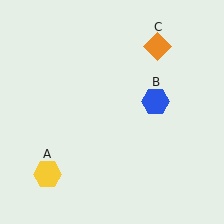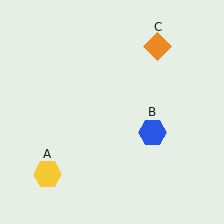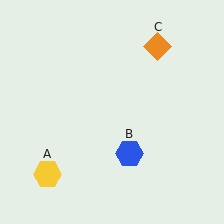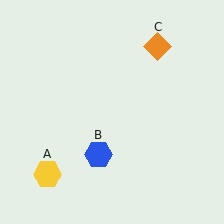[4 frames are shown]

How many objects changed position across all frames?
1 object changed position: blue hexagon (object B).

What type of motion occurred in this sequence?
The blue hexagon (object B) rotated clockwise around the center of the scene.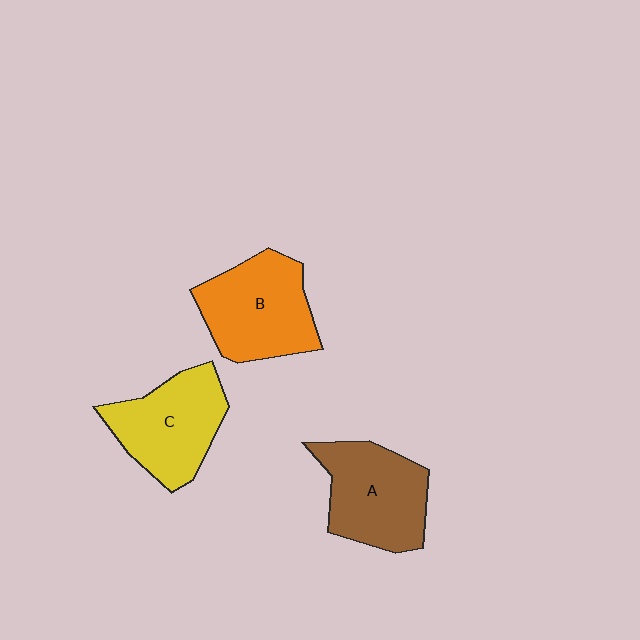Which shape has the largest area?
Shape B (orange).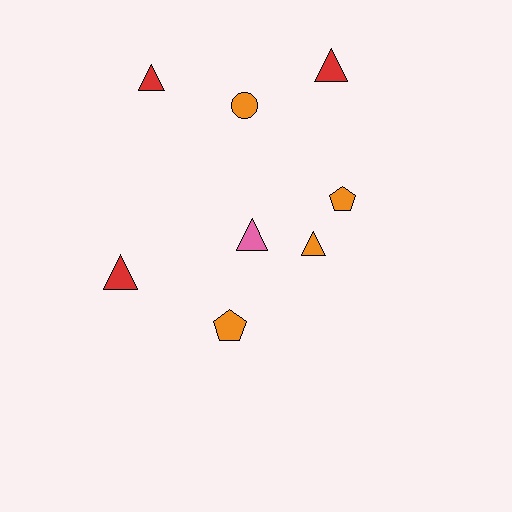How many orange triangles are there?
There is 1 orange triangle.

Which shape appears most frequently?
Triangle, with 5 objects.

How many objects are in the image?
There are 8 objects.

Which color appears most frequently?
Orange, with 4 objects.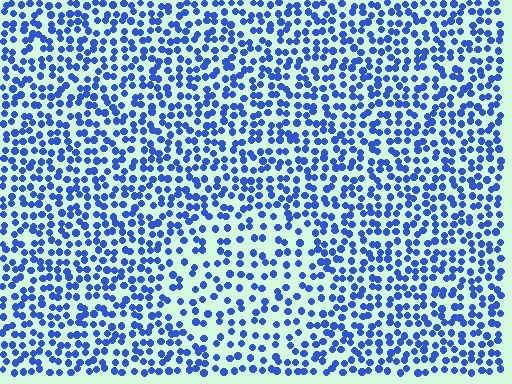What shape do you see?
I see a circle.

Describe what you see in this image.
The image contains small blue elements arranged at two different densities. A circle-shaped region is visible where the elements are less densely packed than the surrounding area.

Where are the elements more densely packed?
The elements are more densely packed outside the circle boundary.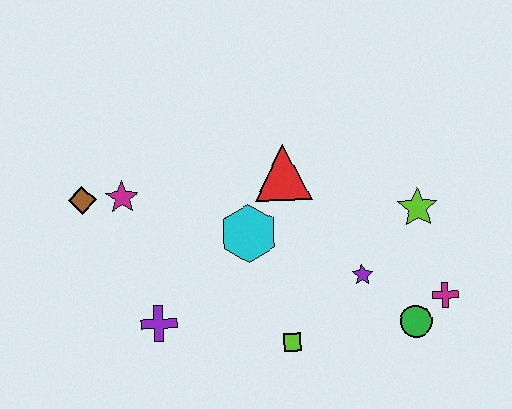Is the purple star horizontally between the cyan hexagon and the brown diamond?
No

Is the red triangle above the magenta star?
Yes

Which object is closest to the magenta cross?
The green circle is closest to the magenta cross.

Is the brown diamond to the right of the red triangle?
No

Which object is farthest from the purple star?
The brown diamond is farthest from the purple star.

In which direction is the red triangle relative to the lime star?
The red triangle is to the left of the lime star.